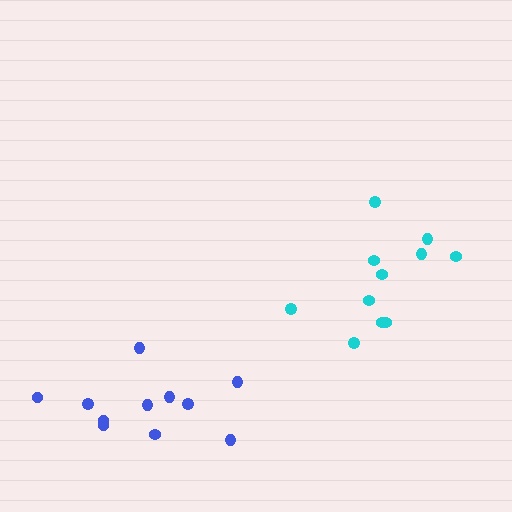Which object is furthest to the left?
The blue cluster is leftmost.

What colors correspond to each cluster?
The clusters are colored: blue, cyan.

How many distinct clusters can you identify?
There are 2 distinct clusters.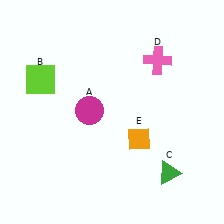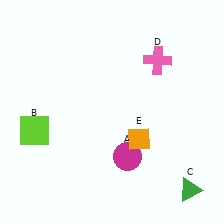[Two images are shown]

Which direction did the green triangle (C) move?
The green triangle (C) moved right.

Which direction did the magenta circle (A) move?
The magenta circle (A) moved down.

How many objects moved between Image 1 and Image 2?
3 objects moved between the two images.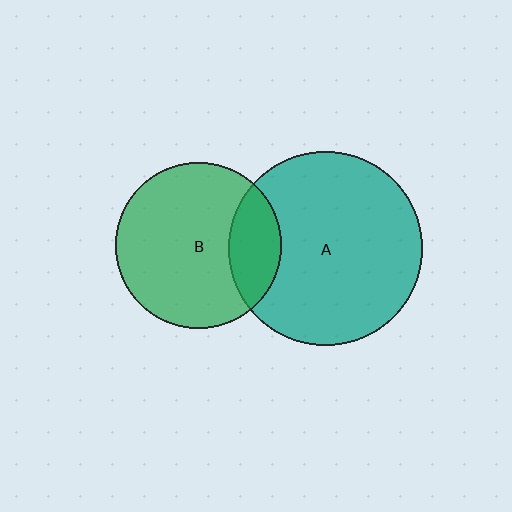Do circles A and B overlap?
Yes.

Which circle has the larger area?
Circle A (teal).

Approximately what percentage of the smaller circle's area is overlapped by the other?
Approximately 20%.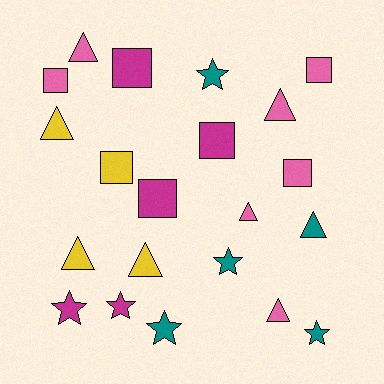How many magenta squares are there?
There are 3 magenta squares.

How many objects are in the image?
There are 21 objects.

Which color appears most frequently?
Pink, with 7 objects.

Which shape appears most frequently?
Triangle, with 8 objects.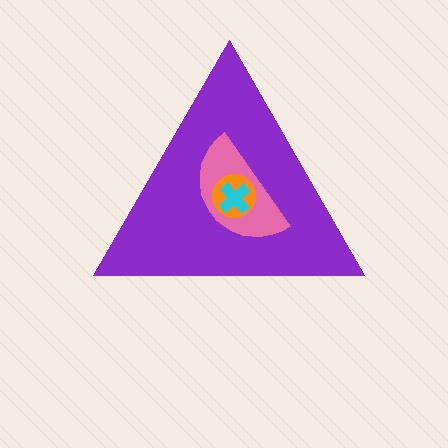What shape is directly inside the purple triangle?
The pink semicircle.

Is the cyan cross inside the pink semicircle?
Yes.